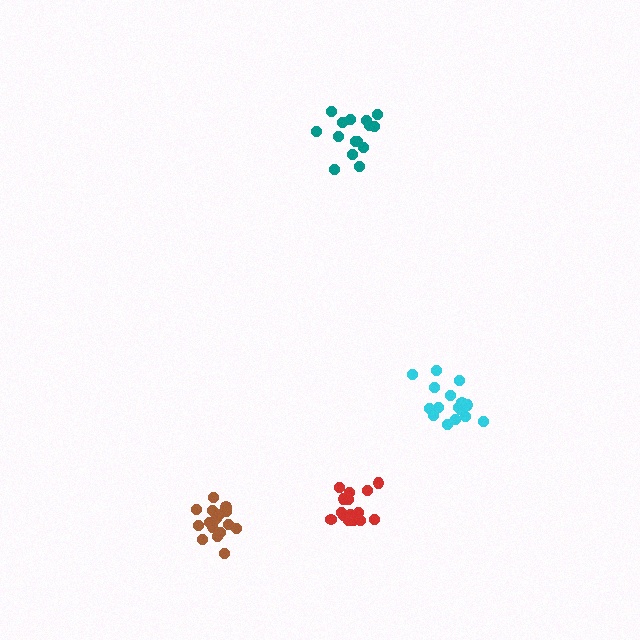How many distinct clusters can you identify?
There are 4 distinct clusters.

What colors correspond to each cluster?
The clusters are colored: red, cyan, brown, teal.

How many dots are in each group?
Group 1: 15 dots, Group 2: 16 dots, Group 3: 17 dots, Group 4: 15 dots (63 total).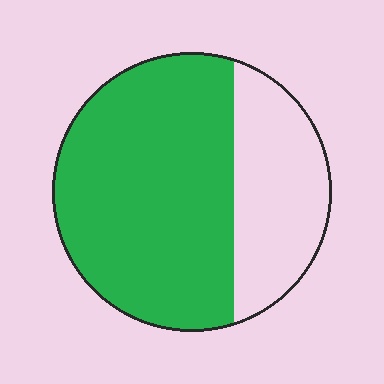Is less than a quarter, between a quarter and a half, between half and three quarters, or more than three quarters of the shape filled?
Between half and three quarters.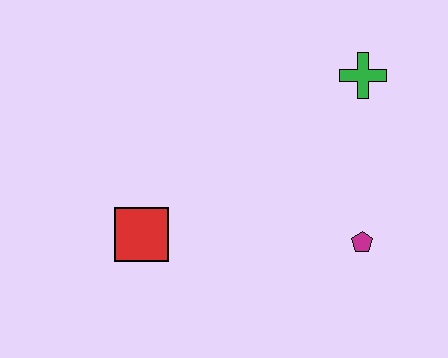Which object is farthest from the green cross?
The red square is farthest from the green cross.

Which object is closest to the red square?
The magenta pentagon is closest to the red square.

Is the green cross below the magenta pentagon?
No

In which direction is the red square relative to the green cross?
The red square is to the left of the green cross.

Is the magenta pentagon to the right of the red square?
Yes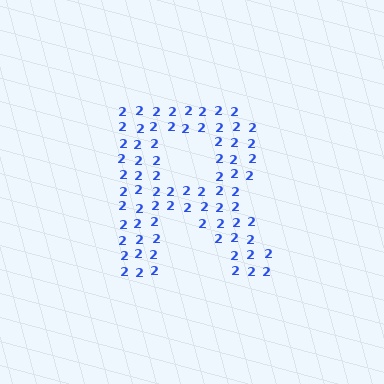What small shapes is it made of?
It is made of small digit 2's.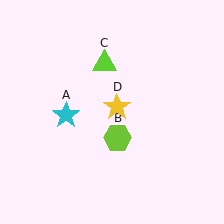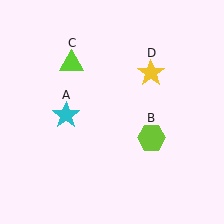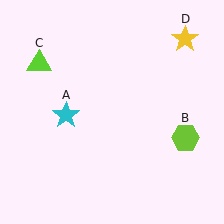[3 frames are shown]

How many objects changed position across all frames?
3 objects changed position: lime hexagon (object B), lime triangle (object C), yellow star (object D).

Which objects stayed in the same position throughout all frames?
Cyan star (object A) remained stationary.